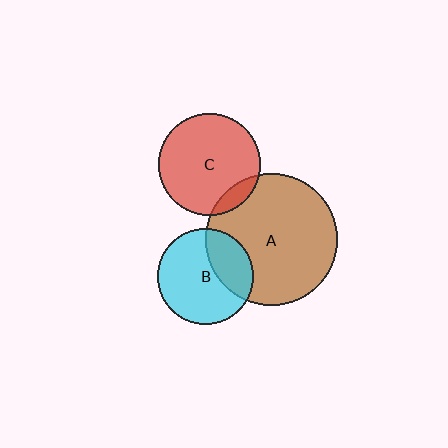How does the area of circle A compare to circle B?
Approximately 1.9 times.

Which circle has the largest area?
Circle A (brown).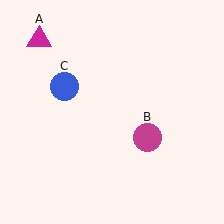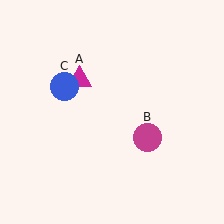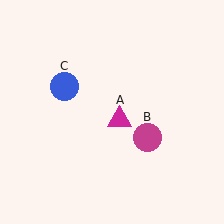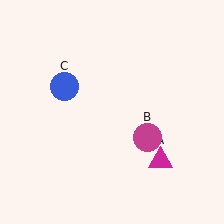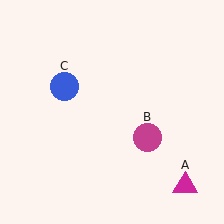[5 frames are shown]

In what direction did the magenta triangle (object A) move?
The magenta triangle (object A) moved down and to the right.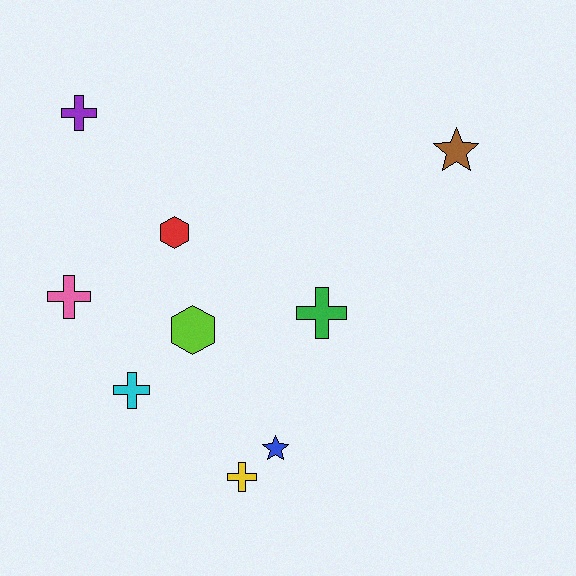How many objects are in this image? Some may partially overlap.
There are 9 objects.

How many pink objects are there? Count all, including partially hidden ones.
There is 1 pink object.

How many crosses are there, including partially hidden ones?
There are 5 crosses.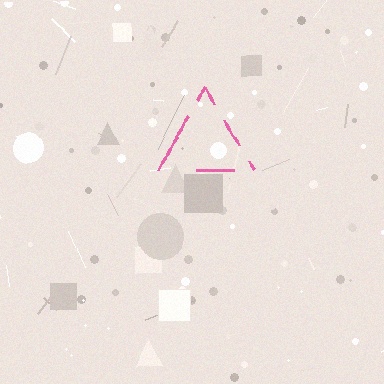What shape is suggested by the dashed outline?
The dashed outline suggests a triangle.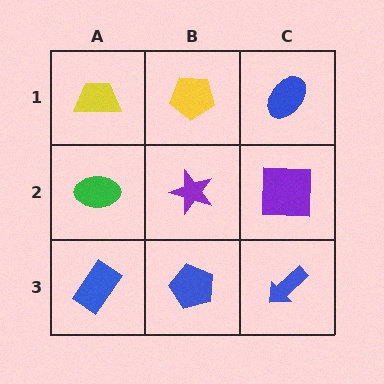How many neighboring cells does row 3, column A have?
2.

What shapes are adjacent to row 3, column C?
A purple square (row 2, column C), a blue pentagon (row 3, column B).